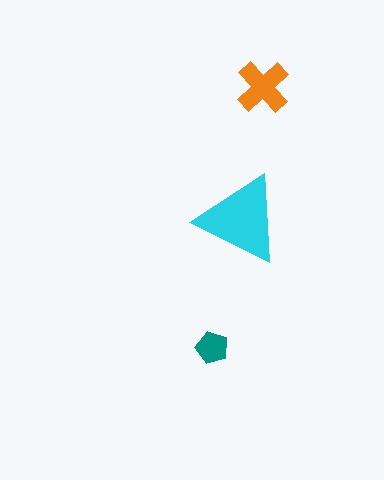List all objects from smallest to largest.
The teal pentagon, the orange cross, the cyan triangle.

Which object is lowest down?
The teal pentagon is bottommost.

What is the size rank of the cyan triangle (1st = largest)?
1st.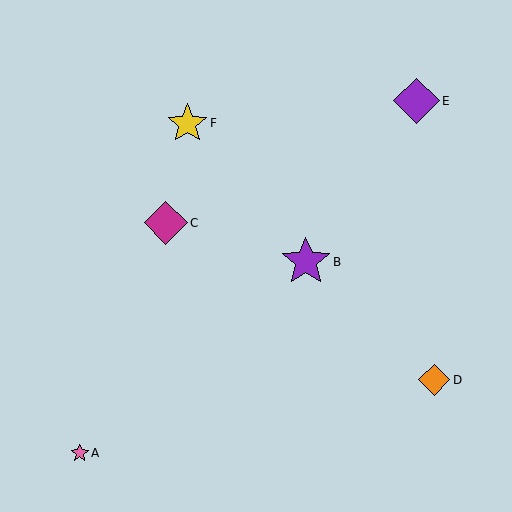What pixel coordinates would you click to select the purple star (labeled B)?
Click at (306, 262) to select the purple star B.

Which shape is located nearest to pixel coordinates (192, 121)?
The yellow star (labeled F) at (187, 123) is nearest to that location.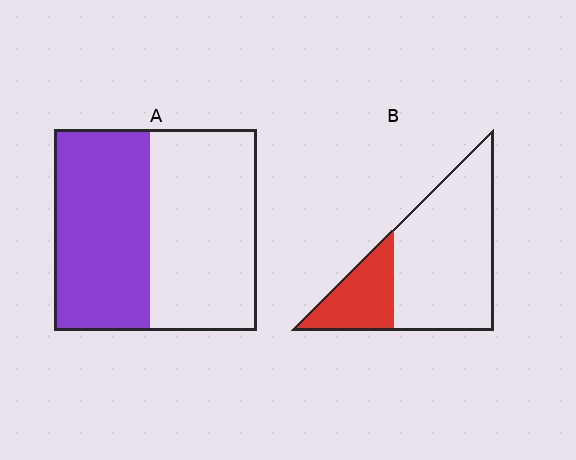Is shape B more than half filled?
No.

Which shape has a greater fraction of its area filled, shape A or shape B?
Shape A.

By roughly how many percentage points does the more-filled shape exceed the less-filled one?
By roughly 20 percentage points (A over B).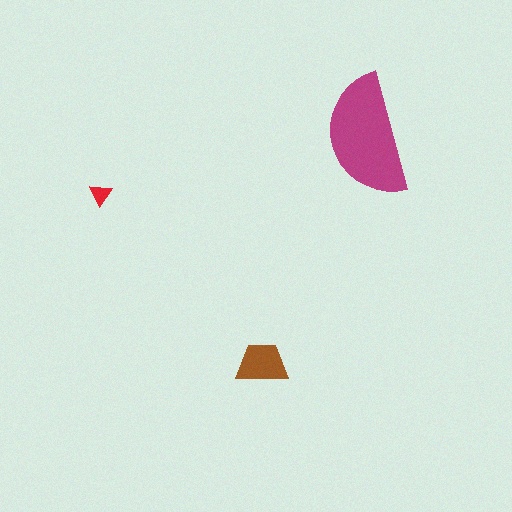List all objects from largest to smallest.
The magenta semicircle, the brown trapezoid, the red triangle.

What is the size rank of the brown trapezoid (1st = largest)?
2nd.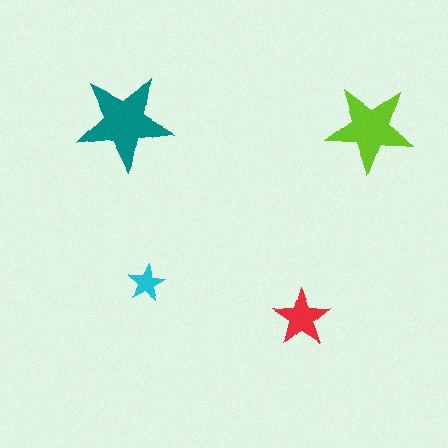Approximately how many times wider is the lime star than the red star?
About 1.5 times wider.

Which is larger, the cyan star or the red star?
The red one.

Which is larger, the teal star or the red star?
The teal one.